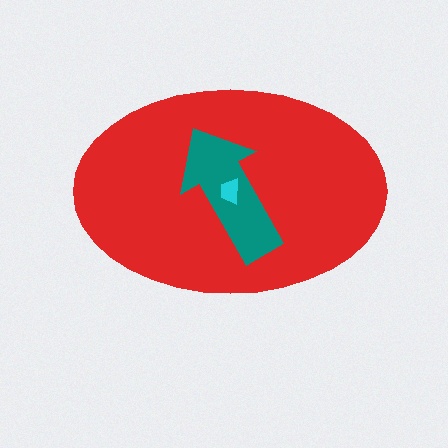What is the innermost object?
The cyan trapezoid.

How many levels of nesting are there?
3.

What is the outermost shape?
The red ellipse.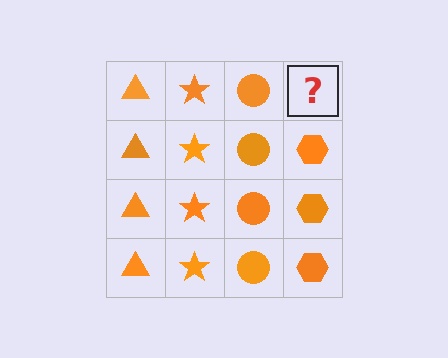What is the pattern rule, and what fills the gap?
The rule is that each column has a consistent shape. The gap should be filled with an orange hexagon.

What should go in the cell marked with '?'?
The missing cell should contain an orange hexagon.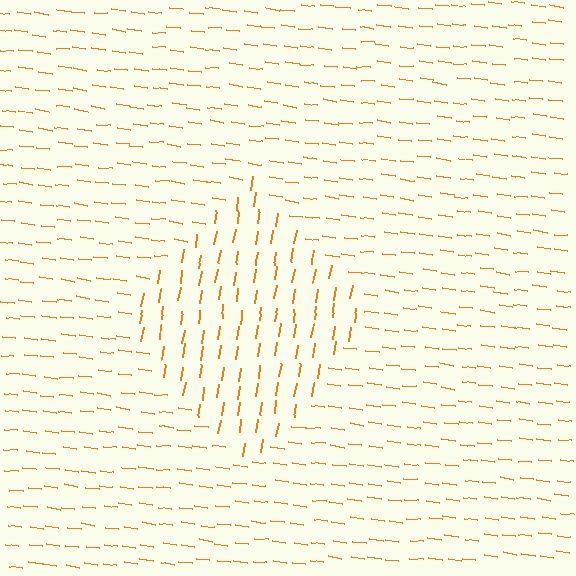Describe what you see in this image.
The image is filled with small orange line segments. A diamond region in the image has lines oriented differently from the surrounding lines, creating a visible texture boundary.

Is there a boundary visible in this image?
Yes, there is a texture boundary formed by a change in line orientation.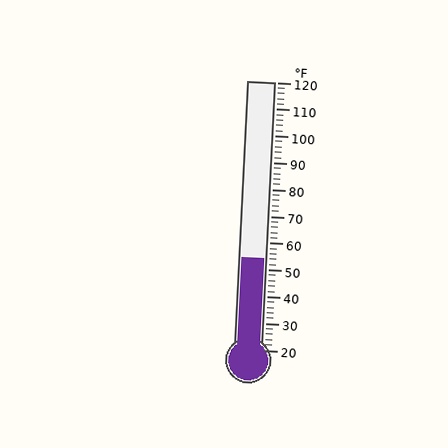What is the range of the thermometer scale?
The thermometer scale ranges from 20°F to 120°F.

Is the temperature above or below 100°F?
The temperature is below 100°F.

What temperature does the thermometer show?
The thermometer shows approximately 54°F.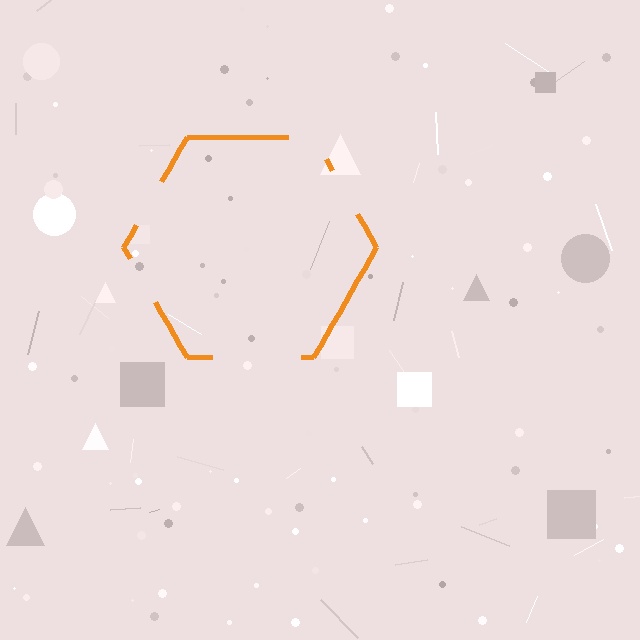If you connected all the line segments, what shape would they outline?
They would outline a hexagon.